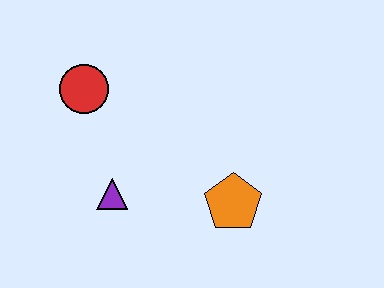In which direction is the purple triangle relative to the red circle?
The purple triangle is below the red circle.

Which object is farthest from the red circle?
The orange pentagon is farthest from the red circle.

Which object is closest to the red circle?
The purple triangle is closest to the red circle.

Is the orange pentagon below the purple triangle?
Yes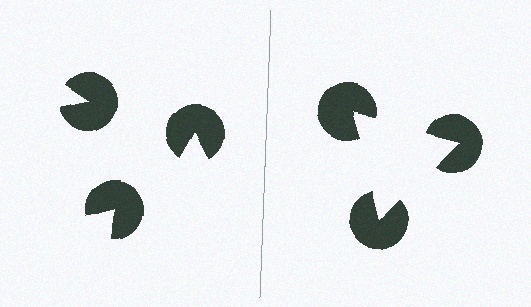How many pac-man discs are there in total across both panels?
6 — 3 on each side.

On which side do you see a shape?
An illusory triangle appears on the right side. On the left side the wedge cuts are rotated, so no coherent shape forms.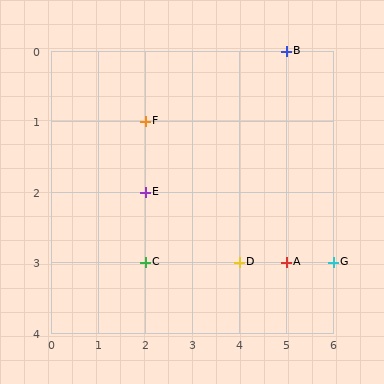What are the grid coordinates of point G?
Point G is at grid coordinates (6, 3).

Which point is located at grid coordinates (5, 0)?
Point B is at (5, 0).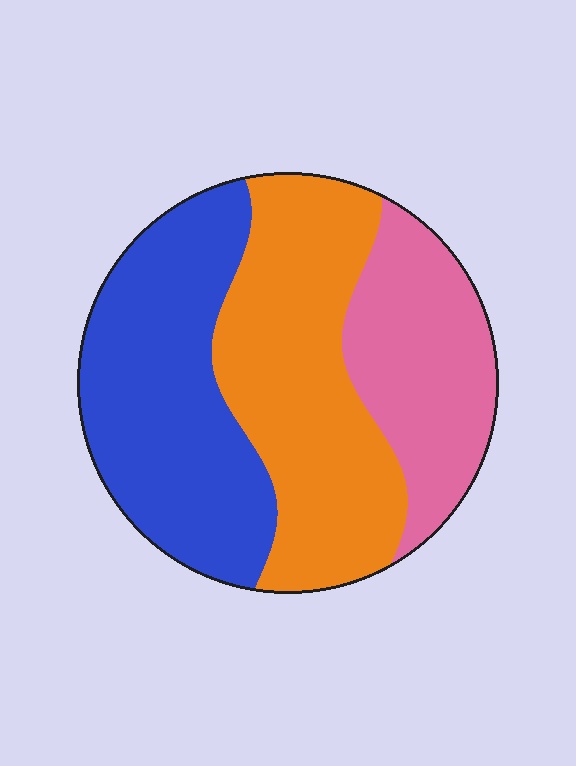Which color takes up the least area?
Pink, at roughly 25%.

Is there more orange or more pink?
Orange.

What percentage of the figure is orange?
Orange covers around 40% of the figure.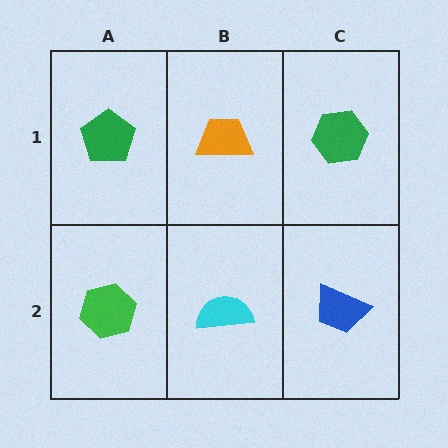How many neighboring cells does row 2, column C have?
2.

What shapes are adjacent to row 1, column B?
A cyan semicircle (row 2, column B), a green pentagon (row 1, column A), a green hexagon (row 1, column C).